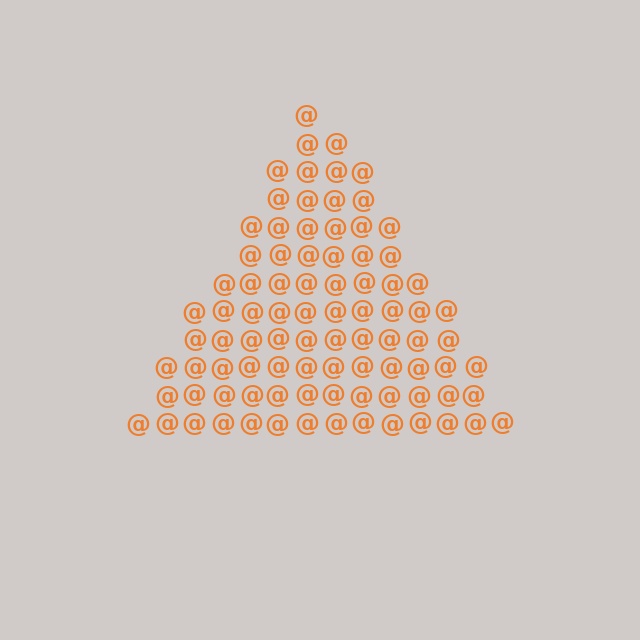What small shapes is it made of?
It is made of small at signs.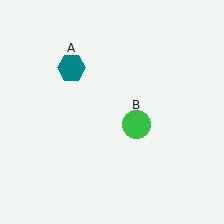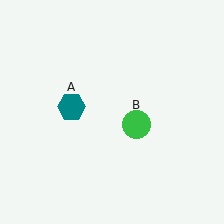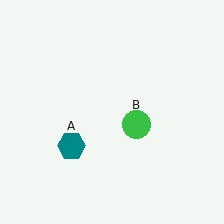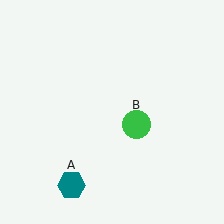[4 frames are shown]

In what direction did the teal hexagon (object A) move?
The teal hexagon (object A) moved down.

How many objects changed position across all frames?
1 object changed position: teal hexagon (object A).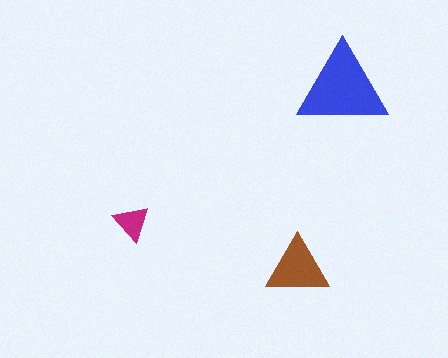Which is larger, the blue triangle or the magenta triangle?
The blue one.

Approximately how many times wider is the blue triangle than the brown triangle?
About 1.5 times wider.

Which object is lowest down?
The brown triangle is bottommost.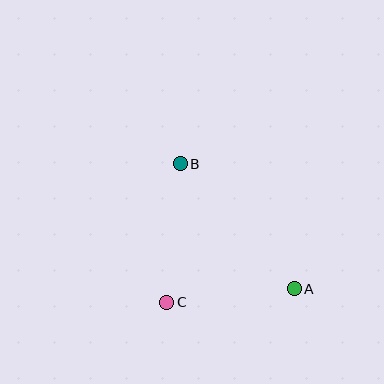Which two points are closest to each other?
Points A and C are closest to each other.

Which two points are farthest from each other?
Points A and B are farthest from each other.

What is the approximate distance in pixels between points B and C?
The distance between B and C is approximately 139 pixels.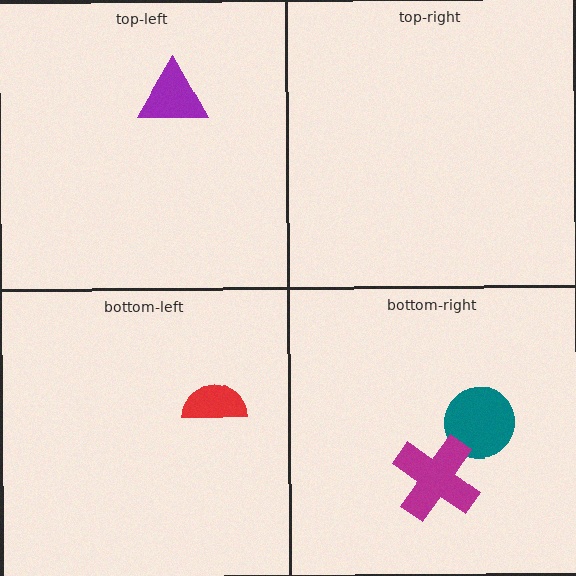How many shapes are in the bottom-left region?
1.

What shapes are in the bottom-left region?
The red semicircle.